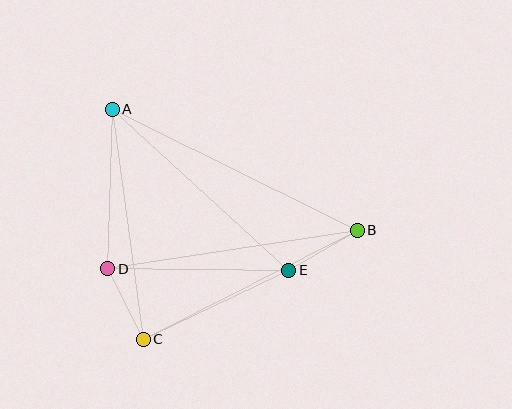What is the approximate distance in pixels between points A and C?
The distance between A and C is approximately 233 pixels.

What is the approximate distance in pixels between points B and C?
The distance between B and C is approximately 240 pixels.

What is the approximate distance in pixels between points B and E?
The distance between B and E is approximately 79 pixels.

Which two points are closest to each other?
Points C and D are closest to each other.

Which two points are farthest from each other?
Points A and B are farthest from each other.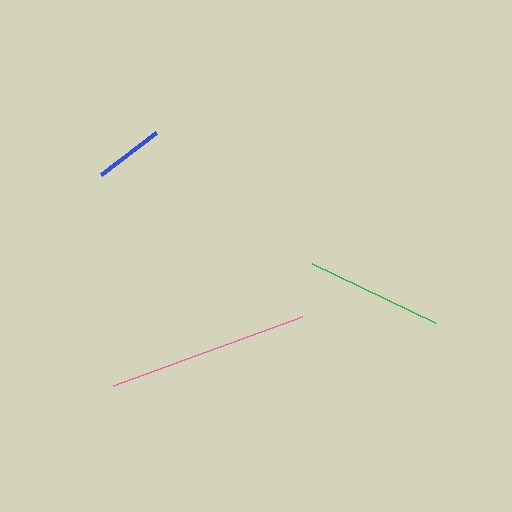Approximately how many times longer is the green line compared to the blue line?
The green line is approximately 2.0 times the length of the blue line.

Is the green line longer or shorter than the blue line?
The green line is longer than the blue line.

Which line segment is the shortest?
The blue line is the shortest at approximately 69 pixels.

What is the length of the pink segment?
The pink segment is approximately 201 pixels long.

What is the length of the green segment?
The green segment is approximately 137 pixels long.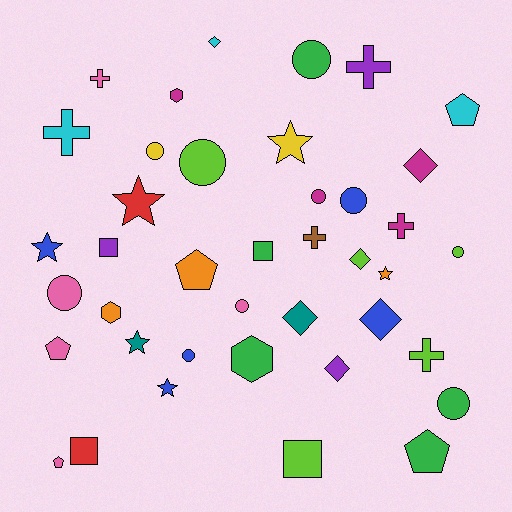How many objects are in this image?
There are 40 objects.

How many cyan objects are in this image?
There are 3 cyan objects.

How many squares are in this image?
There are 4 squares.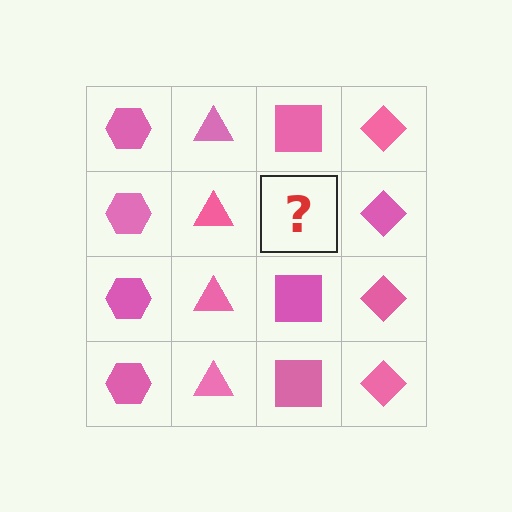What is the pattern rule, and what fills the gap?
The rule is that each column has a consistent shape. The gap should be filled with a pink square.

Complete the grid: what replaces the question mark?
The question mark should be replaced with a pink square.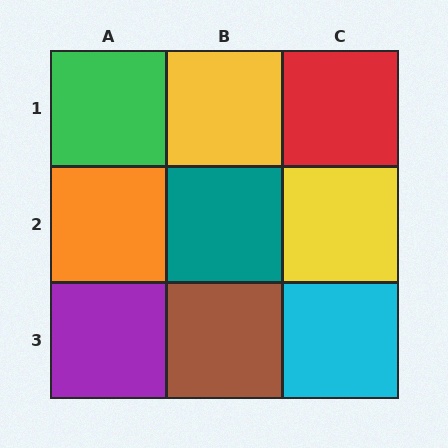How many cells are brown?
1 cell is brown.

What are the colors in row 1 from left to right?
Green, yellow, red.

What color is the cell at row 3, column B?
Brown.